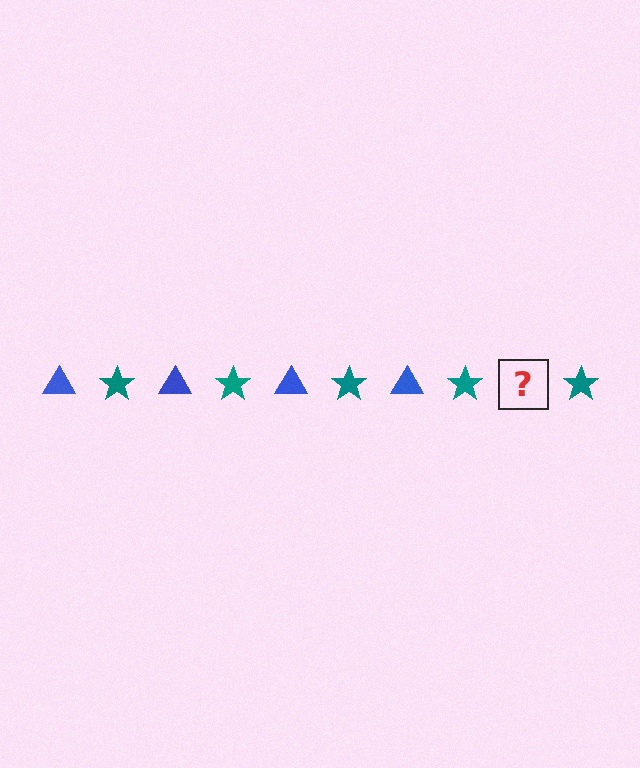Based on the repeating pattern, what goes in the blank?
The blank should be a blue triangle.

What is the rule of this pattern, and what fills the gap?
The rule is that the pattern alternates between blue triangle and teal star. The gap should be filled with a blue triangle.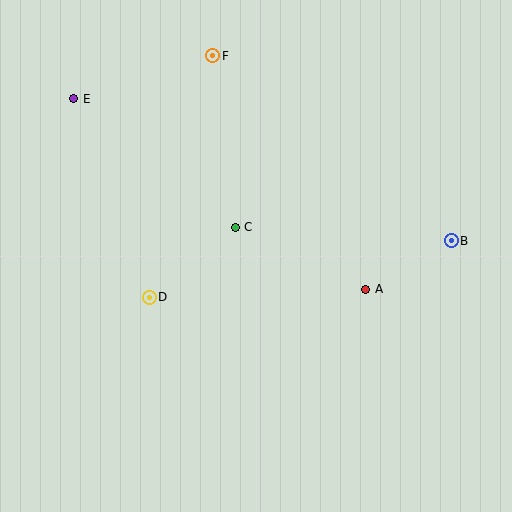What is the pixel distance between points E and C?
The distance between E and C is 206 pixels.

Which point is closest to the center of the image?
Point C at (235, 227) is closest to the center.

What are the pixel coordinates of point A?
Point A is at (366, 289).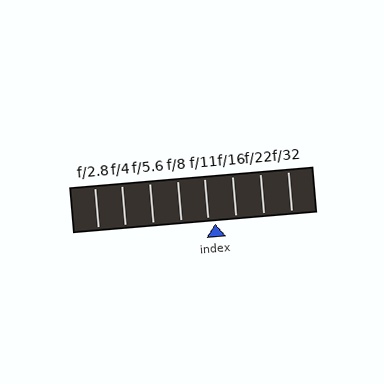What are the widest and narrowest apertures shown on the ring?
The widest aperture shown is f/2.8 and the narrowest is f/32.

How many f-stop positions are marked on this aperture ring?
There are 8 f-stop positions marked.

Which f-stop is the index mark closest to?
The index mark is closest to f/11.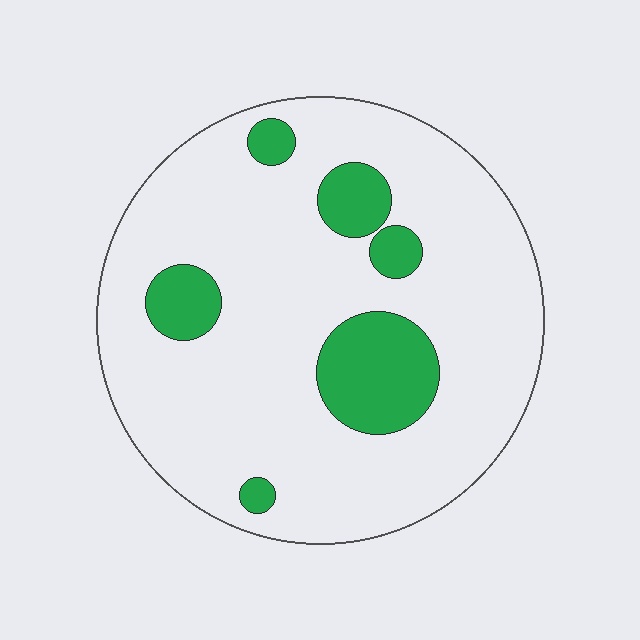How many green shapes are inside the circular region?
6.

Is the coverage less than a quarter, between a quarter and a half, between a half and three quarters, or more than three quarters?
Less than a quarter.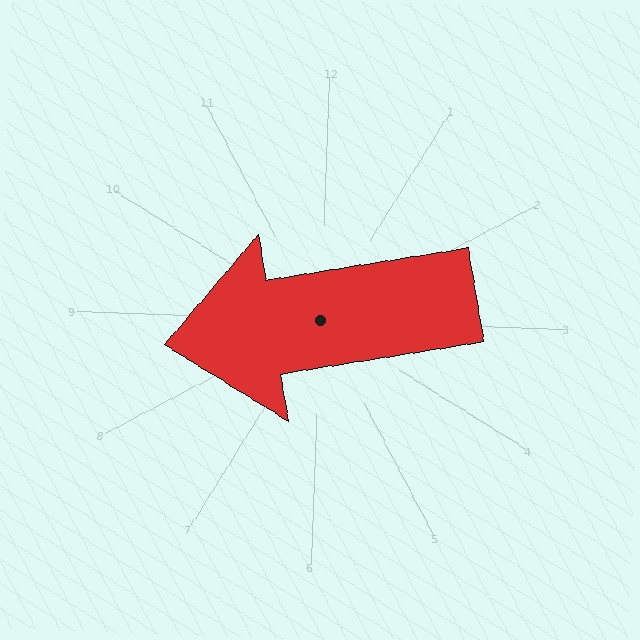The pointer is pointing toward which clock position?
Roughly 9 o'clock.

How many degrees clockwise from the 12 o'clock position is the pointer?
Approximately 259 degrees.